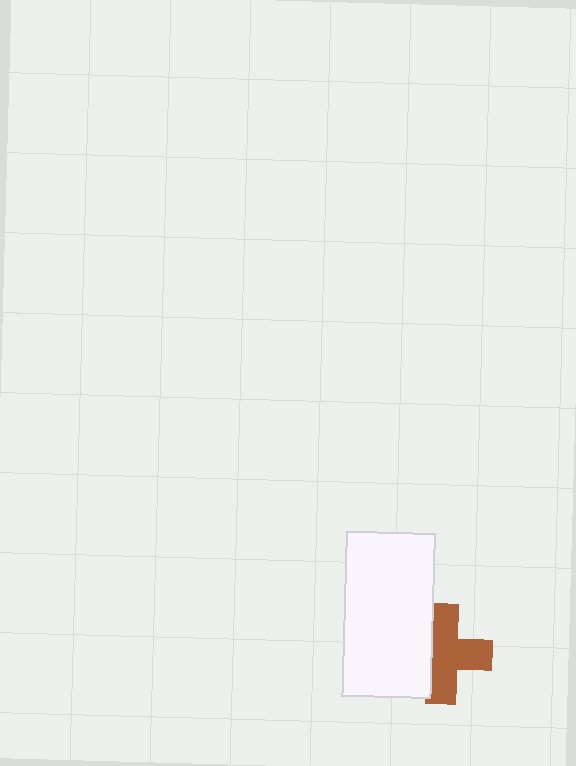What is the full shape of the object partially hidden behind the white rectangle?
The partially hidden object is a brown cross.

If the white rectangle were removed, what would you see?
You would see the complete brown cross.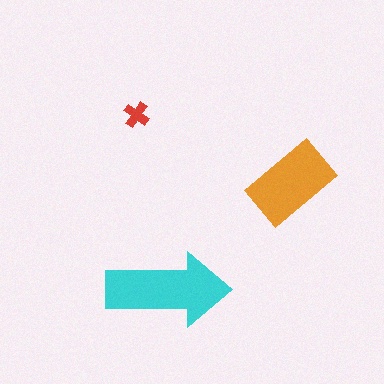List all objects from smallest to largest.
The red cross, the orange rectangle, the cyan arrow.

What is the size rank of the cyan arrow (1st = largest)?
1st.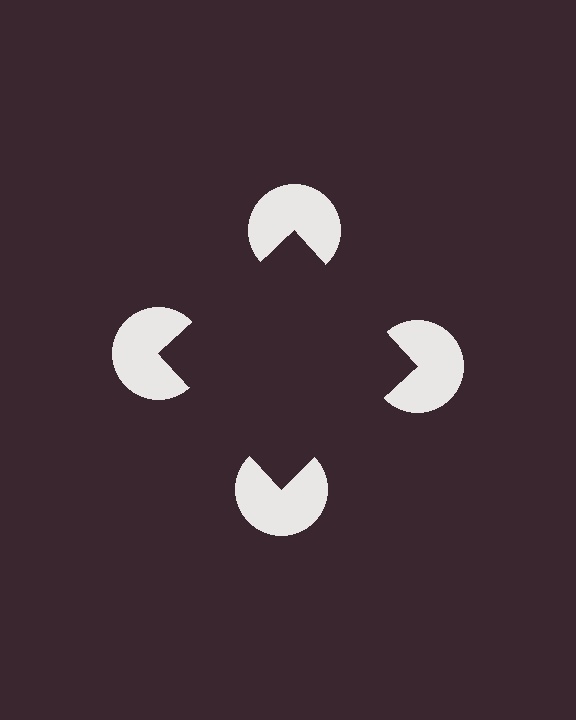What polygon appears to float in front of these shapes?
An illusory square — its edges are inferred from the aligned wedge cuts in the pac-man discs, not physically drawn.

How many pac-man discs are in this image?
There are 4 — one at each vertex of the illusory square.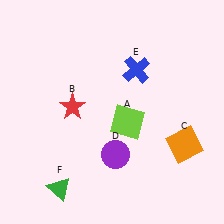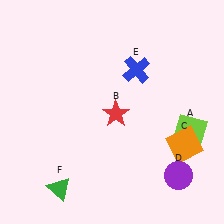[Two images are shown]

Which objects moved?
The objects that moved are: the lime square (A), the red star (B), the purple circle (D).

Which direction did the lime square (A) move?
The lime square (A) moved right.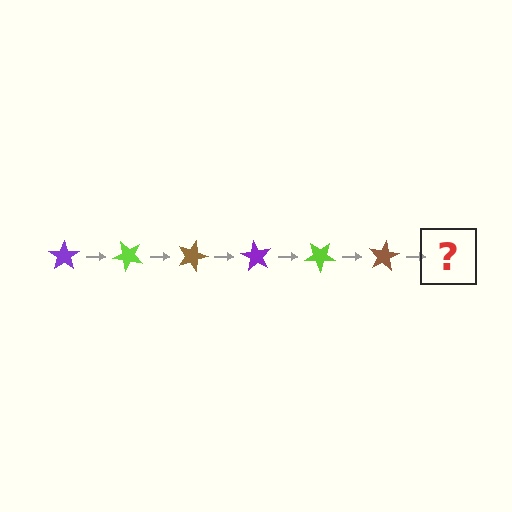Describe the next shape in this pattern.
It should be a purple star, rotated 270 degrees from the start.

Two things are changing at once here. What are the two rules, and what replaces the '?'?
The two rules are that it rotates 45 degrees each step and the color cycles through purple, lime, and brown. The '?' should be a purple star, rotated 270 degrees from the start.